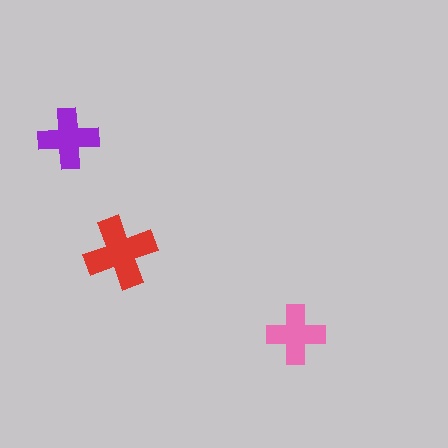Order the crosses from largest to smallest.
the red one, the purple one, the pink one.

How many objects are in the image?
There are 3 objects in the image.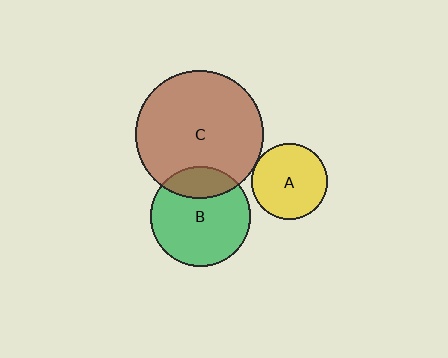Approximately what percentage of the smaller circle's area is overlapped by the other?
Approximately 5%.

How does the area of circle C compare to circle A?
Approximately 2.9 times.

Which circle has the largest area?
Circle C (brown).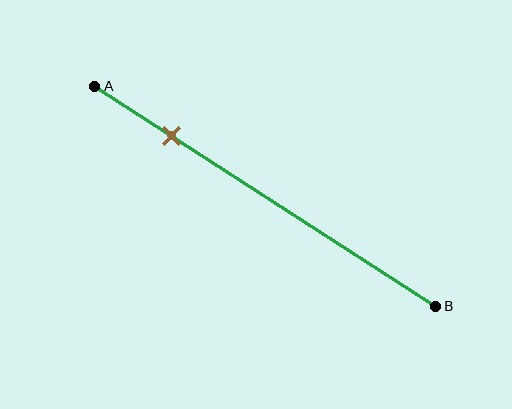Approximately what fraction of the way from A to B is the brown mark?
The brown mark is approximately 25% of the way from A to B.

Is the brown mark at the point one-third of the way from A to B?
No, the mark is at about 25% from A, not at the 33% one-third point.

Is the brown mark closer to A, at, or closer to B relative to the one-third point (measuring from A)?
The brown mark is closer to point A than the one-third point of segment AB.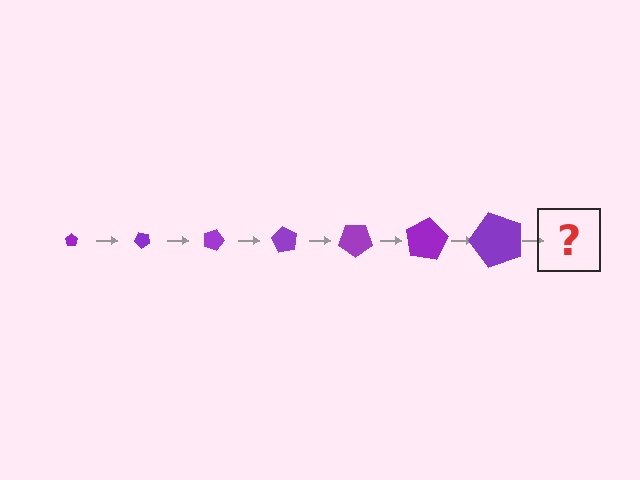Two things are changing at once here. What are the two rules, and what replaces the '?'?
The two rules are that the pentagon grows larger each step and it rotates 45 degrees each step. The '?' should be a pentagon, larger than the previous one and rotated 315 degrees from the start.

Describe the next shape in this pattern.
It should be a pentagon, larger than the previous one and rotated 315 degrees from the start.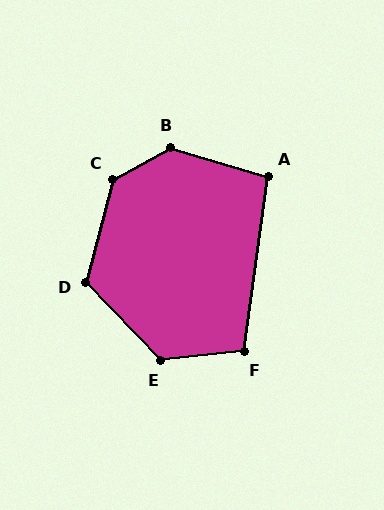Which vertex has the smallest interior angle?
A, at approximately 99 degrees.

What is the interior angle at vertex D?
Approximately 122 degrees (obtuse).